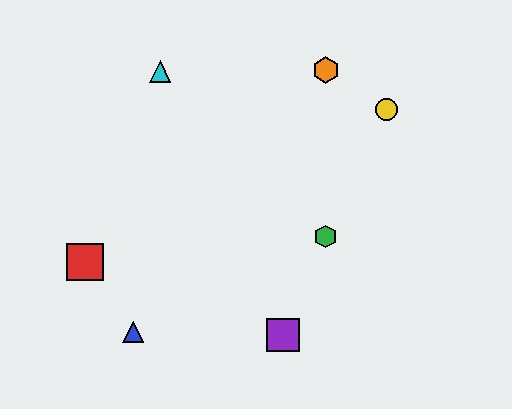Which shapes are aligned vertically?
The green hexagon, the orange hexagon are aligned vertically.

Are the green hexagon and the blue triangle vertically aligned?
No, the green hexagon is at x≈326 and the blue triangle is at x≈133.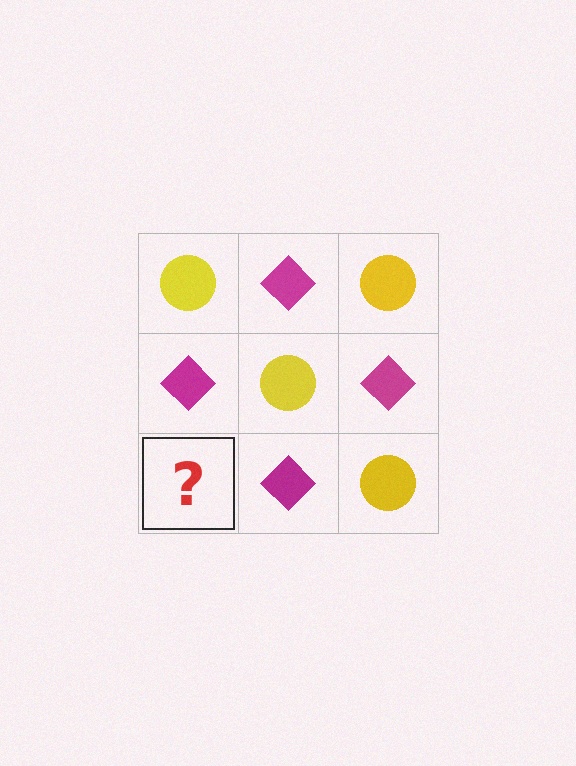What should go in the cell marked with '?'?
The missing cell should contain a yellow circle.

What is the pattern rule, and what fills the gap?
The rule is that it alternates yellow circle and magenta diamond in a checkerboard pattern. The gap should be filled with a yellow circle.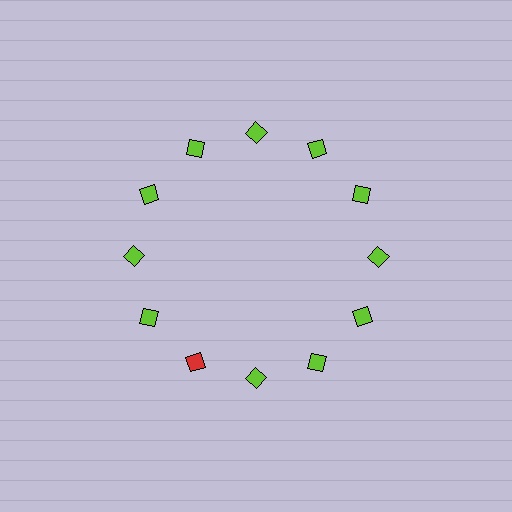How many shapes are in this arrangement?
There are 12 shapes arranged in a ring pattern.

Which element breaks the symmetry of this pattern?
The red diamond at roughly the 7 o'clock position breaks the symmetry. All other shapes are lime diamonds.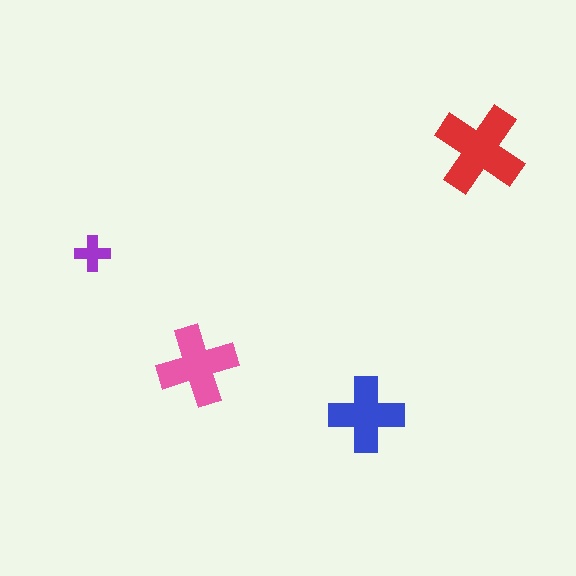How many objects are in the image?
There are 4 objects in the image.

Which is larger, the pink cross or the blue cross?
The pink one.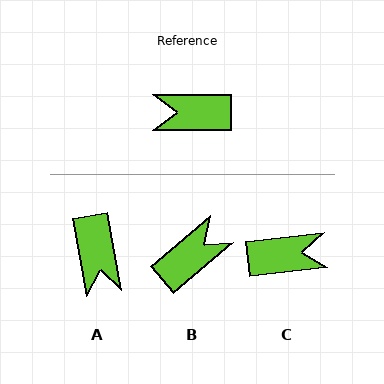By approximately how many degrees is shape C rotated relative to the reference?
Approximately 174 degrees clockwise.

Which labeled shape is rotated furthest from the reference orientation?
C, about 174 degrees away.